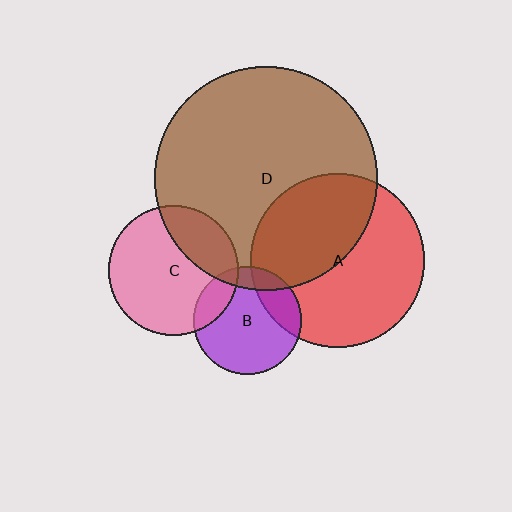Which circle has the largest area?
Circle D (brown).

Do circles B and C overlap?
Yes.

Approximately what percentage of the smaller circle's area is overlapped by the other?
Approximately 20%.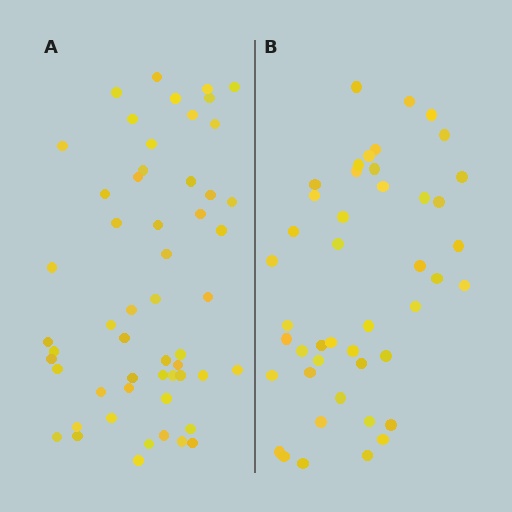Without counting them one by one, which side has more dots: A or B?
Region A (the left region) has more dots.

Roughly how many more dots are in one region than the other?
Region A has roughly 8 or so more dots than region B.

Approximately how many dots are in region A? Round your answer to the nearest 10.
About 50 dots. (The exact count is 54, which rounds to 50.)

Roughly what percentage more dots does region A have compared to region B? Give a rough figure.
About 20% more.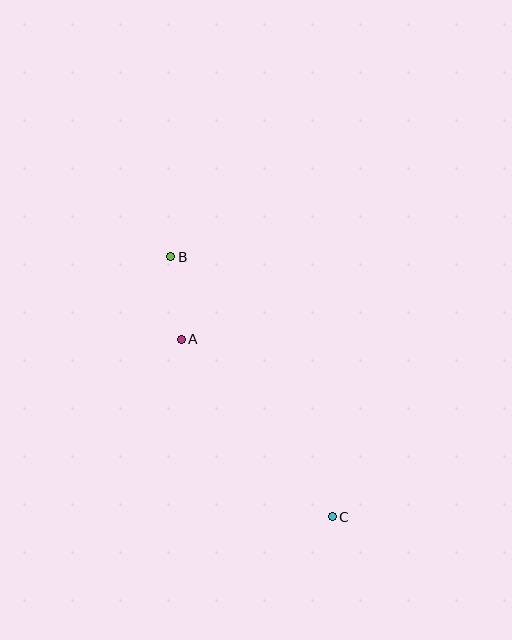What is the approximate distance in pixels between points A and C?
The distance between A and C is approximately 233 pixels.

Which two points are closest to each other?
Points A and B are closest to each other.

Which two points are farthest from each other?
Points B and C are farthest from each other.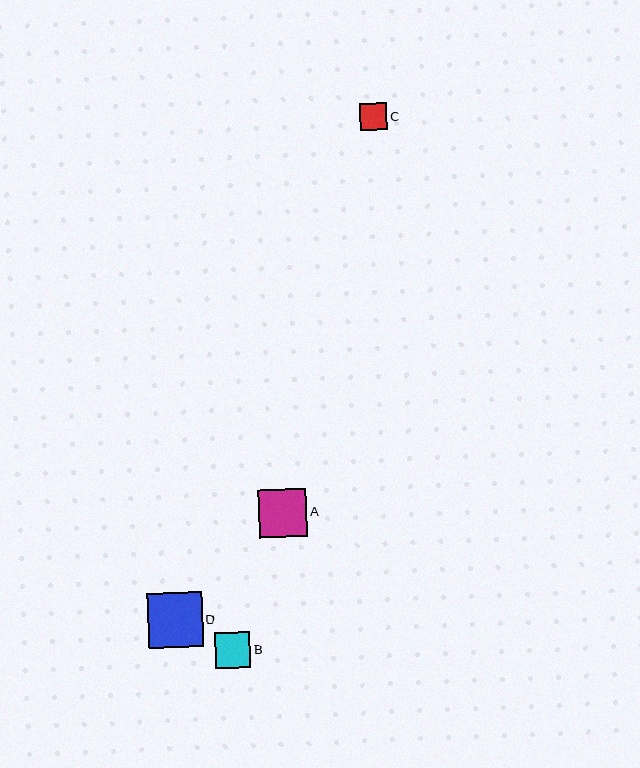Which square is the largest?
Square D is the largest with a size of approximately 55 pixels.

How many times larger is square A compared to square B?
Square A is approximately 1.4 times the size of square B.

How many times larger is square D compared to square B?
Square D is approximately 1.6 times the size of square B.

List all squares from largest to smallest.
From largest to smallest: D, A, B, C.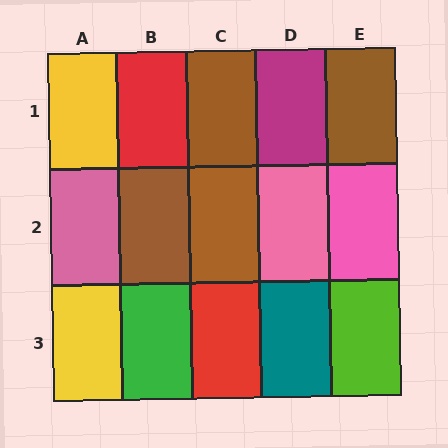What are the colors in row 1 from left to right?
Yellow, red, brown, magenta, brown.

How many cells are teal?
1 cell is teal.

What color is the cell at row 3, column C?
Red.